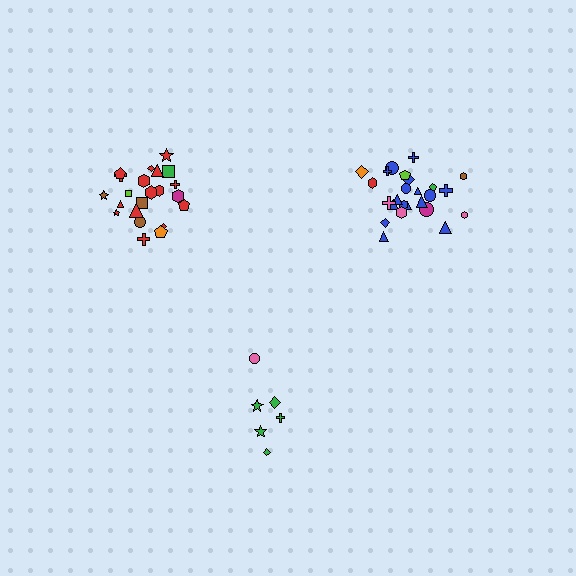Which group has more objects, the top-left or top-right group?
The top-right group.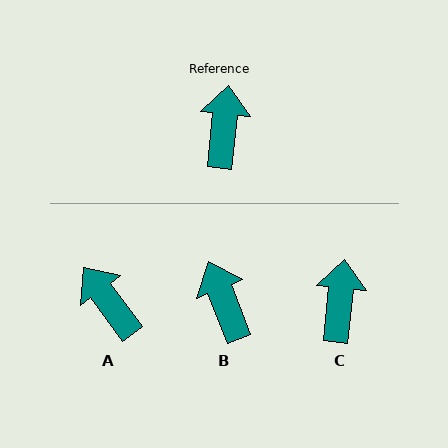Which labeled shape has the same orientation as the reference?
C.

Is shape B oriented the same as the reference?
No, it is off by about 28 degrees.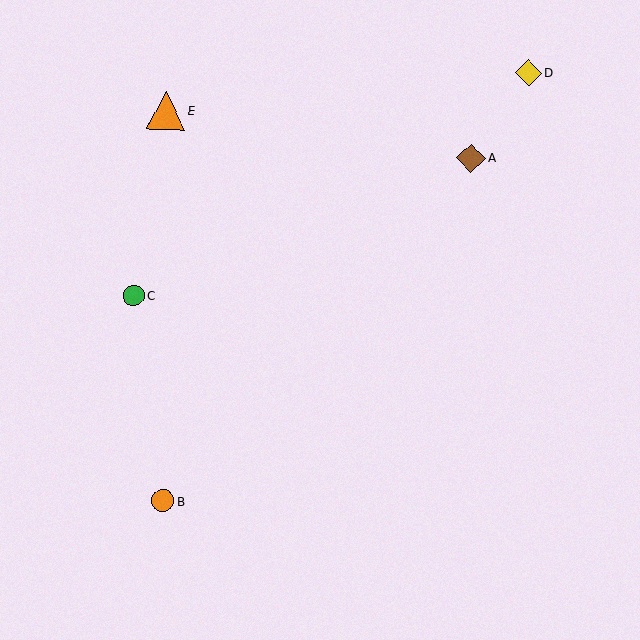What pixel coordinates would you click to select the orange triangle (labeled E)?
Click at (166, 110) to select the orange triangle E.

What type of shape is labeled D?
Shape D is a yellow diamond.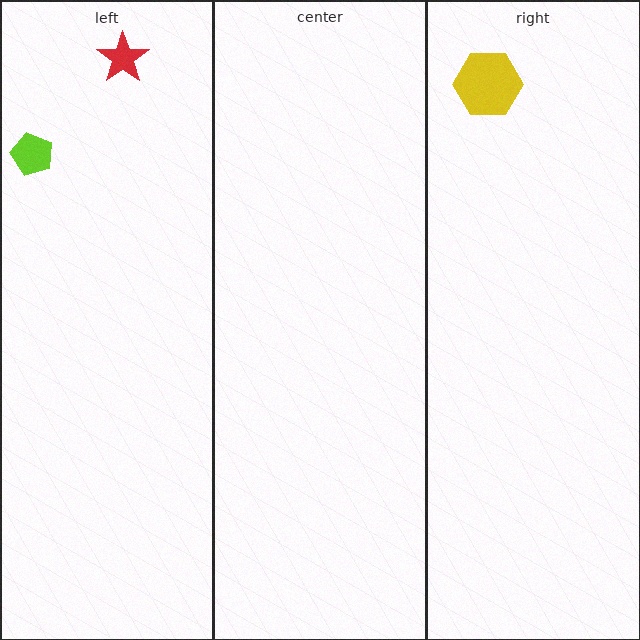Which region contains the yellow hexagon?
The right region.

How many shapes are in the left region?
2.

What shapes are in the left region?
The lime pentagon, the red star.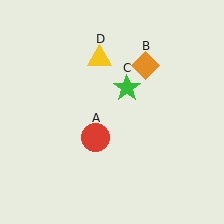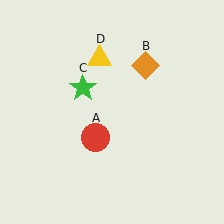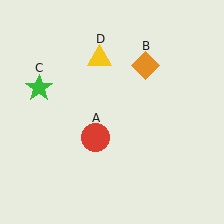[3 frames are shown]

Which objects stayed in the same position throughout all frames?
Red circle (object A) and orange diamond (object B) and yellow triangle (object D) remained stationary.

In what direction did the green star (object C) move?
The green star (object C) moved left.